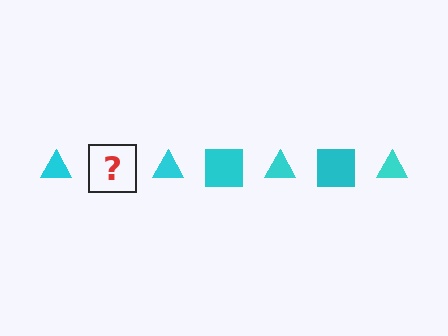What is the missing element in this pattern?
The missing element is a cyan square.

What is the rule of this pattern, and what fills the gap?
The rule is that the pattern cycles through triangle, square shapes in cyan. The gap should be filled with a cyan square.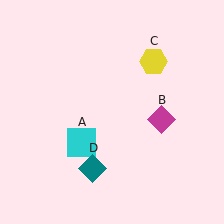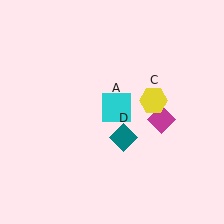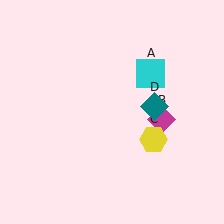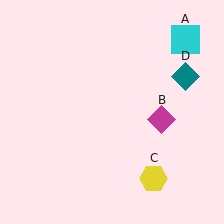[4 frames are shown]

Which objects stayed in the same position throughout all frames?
Magenta diamond (object B) remained stationary.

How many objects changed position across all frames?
3 objects changed position: cyan square (object A), yellow hexagon (object C), teal diamond (object D).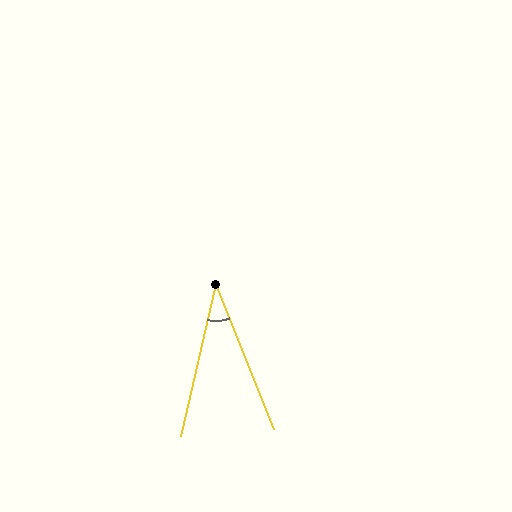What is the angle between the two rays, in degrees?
Approximately 35 degrees.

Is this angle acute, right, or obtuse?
It is acute.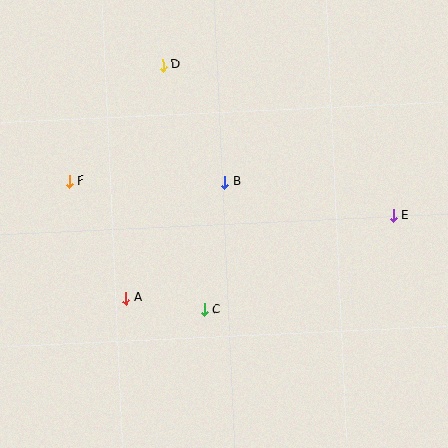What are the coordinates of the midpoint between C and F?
The midpoint between C and F is at (137, 246).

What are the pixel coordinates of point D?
Point D is at (163, 65).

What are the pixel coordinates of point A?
Point A is at (126, 298).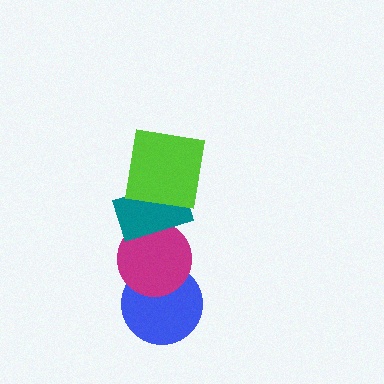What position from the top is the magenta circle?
The magenta circle is 3rd from the top.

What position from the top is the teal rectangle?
The teal rectangle is 2nd from the top.